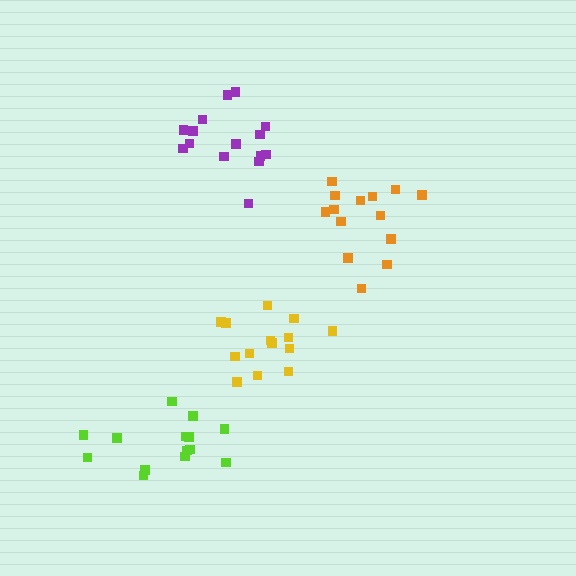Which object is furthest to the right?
The orange cluster is rightmost.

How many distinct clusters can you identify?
There are 4 distinct clusters.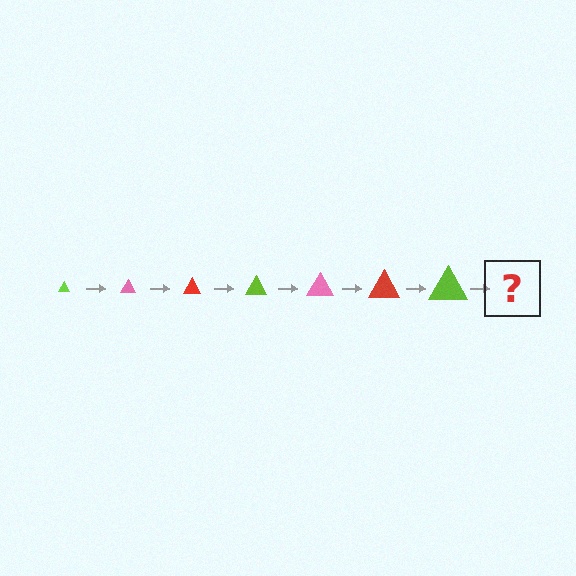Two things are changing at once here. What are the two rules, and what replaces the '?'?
The two rules are that the triangle grows larger each step and the color cycles through lime, pink, and red. The '?' should be a pink triangle, larger than the previous one.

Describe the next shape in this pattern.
It should be a pink triangle, larger than the previous one.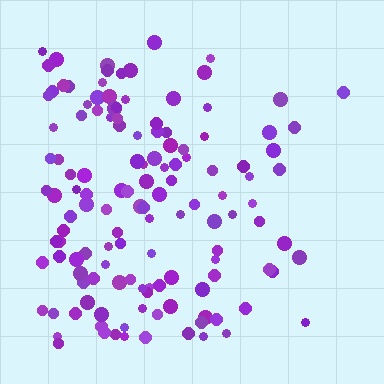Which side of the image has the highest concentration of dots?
The left.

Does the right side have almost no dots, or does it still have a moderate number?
Still a moderate number, just noticeably fewer than the left.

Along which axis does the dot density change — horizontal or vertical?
Horizontal.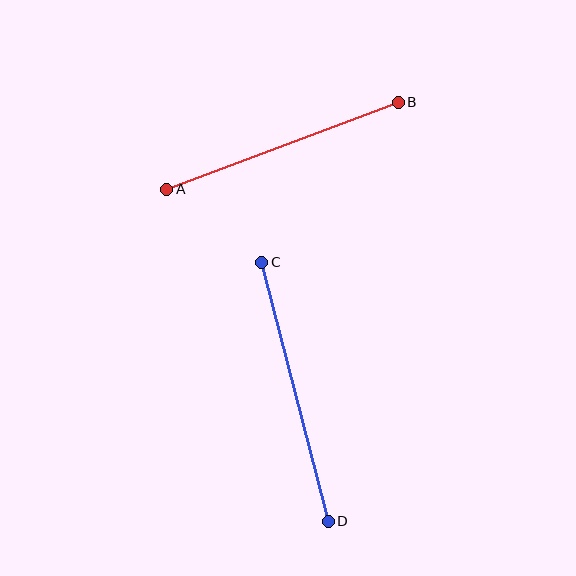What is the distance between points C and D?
The distance is approximately 267 pixels.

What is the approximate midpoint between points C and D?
The midpoint is at approximately (295, 392) pixels.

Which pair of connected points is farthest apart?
Points C and D are farthest apart.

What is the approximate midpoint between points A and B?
The midpoint is at approximately (282, 146) pixels.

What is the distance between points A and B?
The distance is approximately 247 pixels.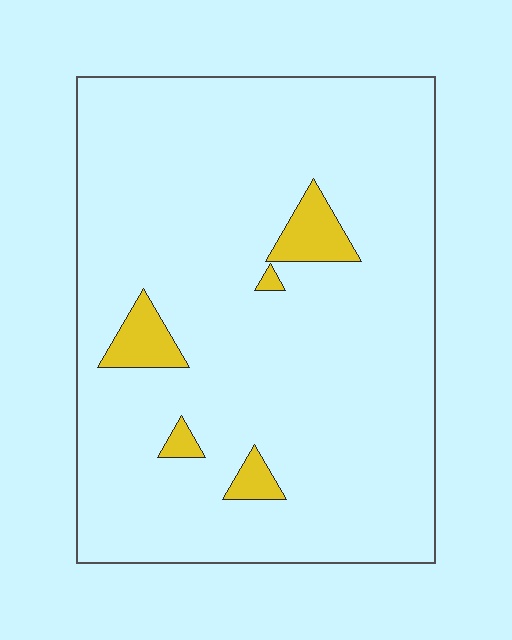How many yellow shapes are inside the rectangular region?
5.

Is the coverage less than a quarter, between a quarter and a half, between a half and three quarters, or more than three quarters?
Less than a quarter.